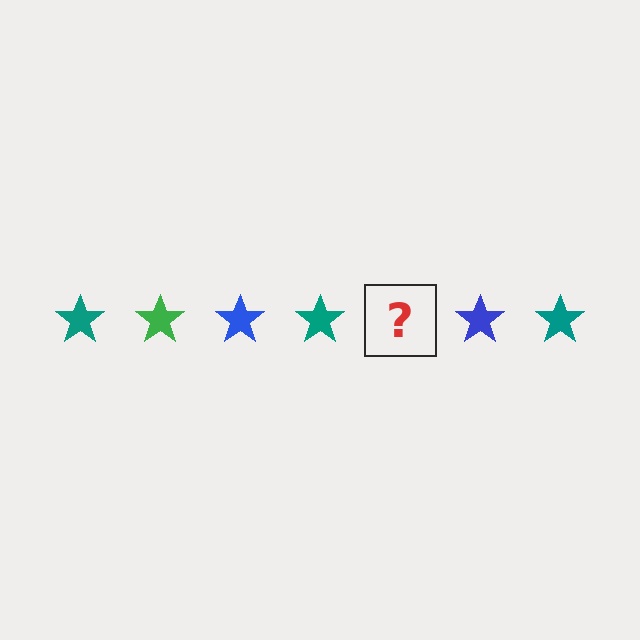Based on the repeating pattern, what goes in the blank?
The blank should be a green star.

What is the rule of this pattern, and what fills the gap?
The rule is that the pattern cycles through teal, green, blue stars. The gap should be filled with a green star.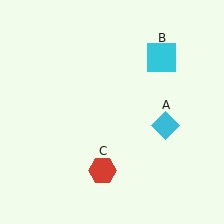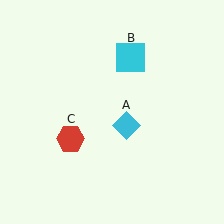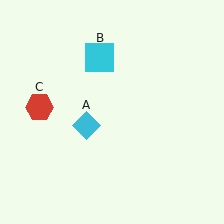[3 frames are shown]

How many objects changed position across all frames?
3 objects changed position: cyan diamond (object A), cyan square (object B), red hexagon (object C).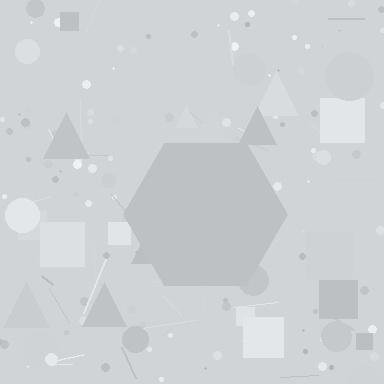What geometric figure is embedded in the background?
A hexagon is embedded in the background.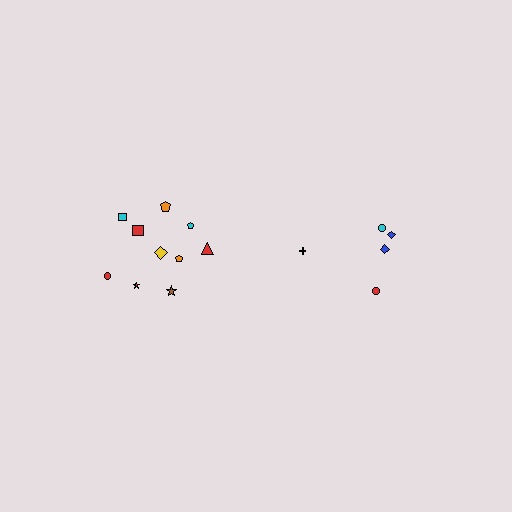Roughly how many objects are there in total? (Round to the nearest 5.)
Roughly 15 objects in total.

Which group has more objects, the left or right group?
The left group.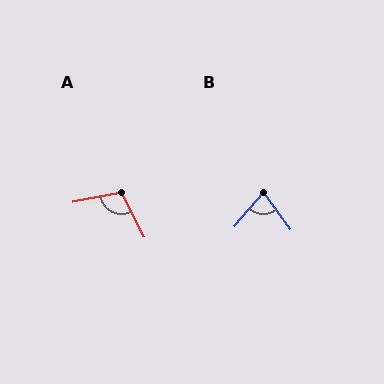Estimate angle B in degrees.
Approximately 76 degrees.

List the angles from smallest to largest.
B (76°), A (106°).